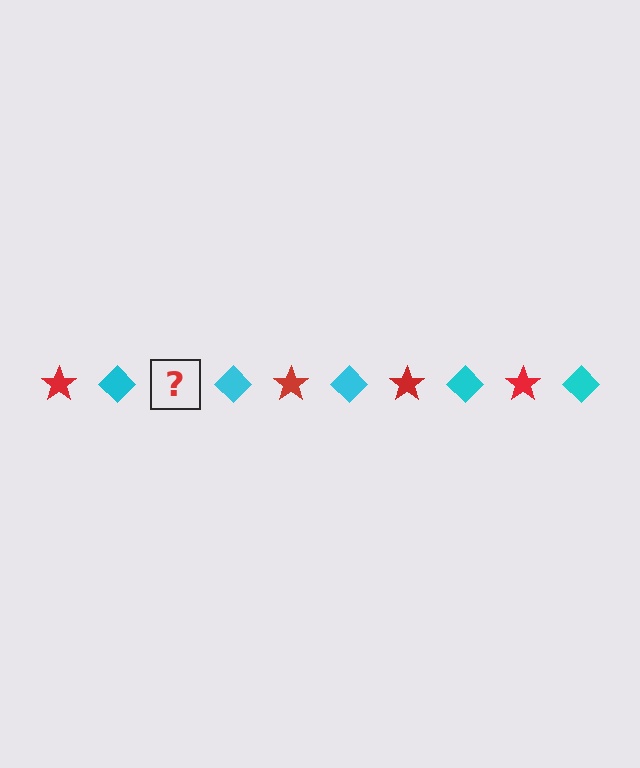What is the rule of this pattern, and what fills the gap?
The rule is that the pattern alternates between red star and cyan diamond. The gap should be filled with a red star.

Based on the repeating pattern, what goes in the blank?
The blank should be a red star.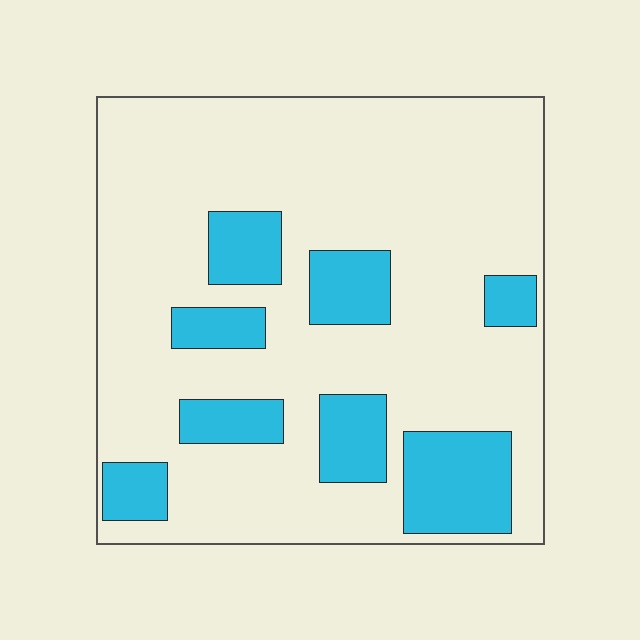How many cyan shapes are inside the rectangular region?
8.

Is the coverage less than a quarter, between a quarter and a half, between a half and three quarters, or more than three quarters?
Less than a quarter.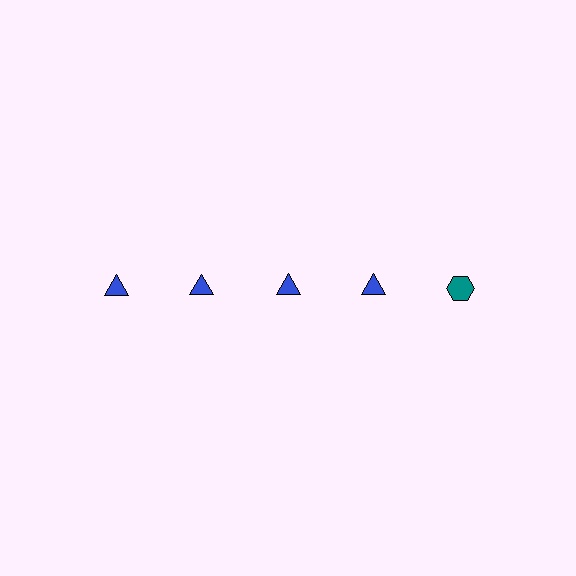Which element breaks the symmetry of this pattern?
The teal hexagon in the top row, rightmost column breaks the symmetry. All other shapes are blue triangles.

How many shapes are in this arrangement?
There are 5 shapes arranged in a grid pattern.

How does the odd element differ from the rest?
It differs in both color (teal instead of blue) and shape (hexagon instead of triangle).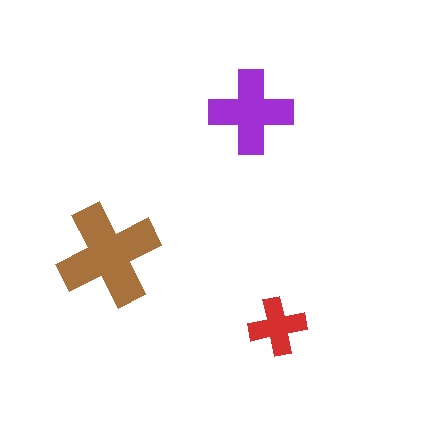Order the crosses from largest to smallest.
the brown one, the purple one, the red one.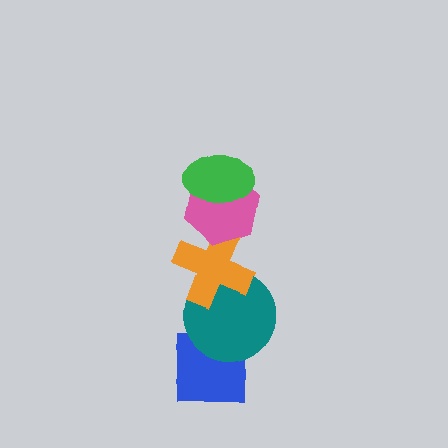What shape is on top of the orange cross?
The pink hexagon is on top of the orange cross.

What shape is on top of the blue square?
The teal circle is on top of the blue square.